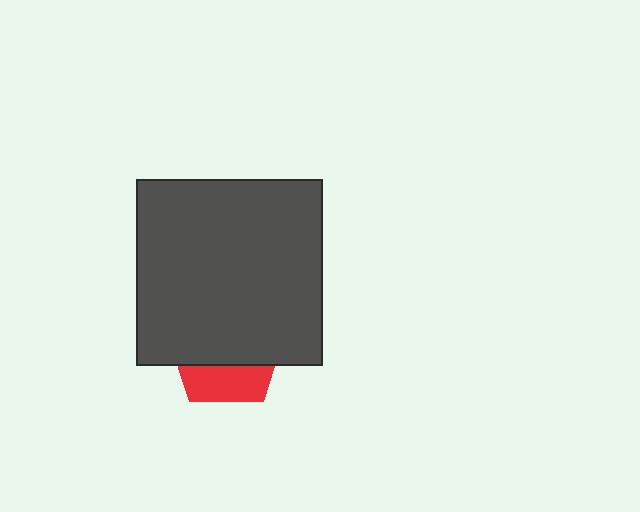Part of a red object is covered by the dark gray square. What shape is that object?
It is a pentagon.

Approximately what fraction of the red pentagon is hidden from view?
Roughly 67% of the red pentagon is hidden behind the dark gray square.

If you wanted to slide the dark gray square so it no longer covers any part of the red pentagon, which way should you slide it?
Slide it up — that is the most direct way to separate the two shapes.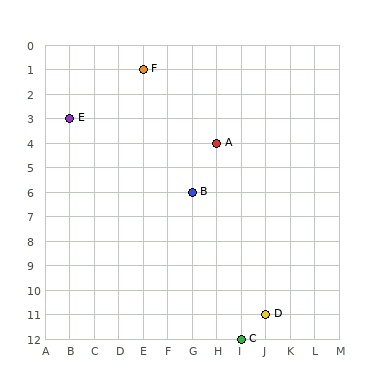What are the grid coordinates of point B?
Point B is at grid coordinates (G, 6).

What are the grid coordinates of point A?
Point A is at grid coordinates (H, 4).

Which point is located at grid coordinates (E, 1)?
Point F is at (E, 1).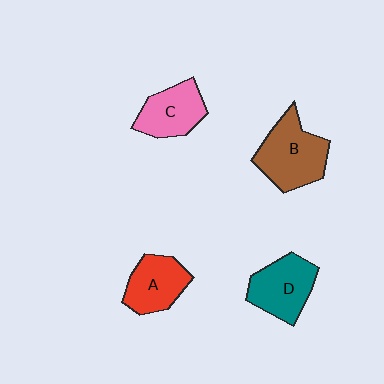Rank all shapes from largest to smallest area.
From largest to smallest: B (brown), D (teal), A (red), C (pink).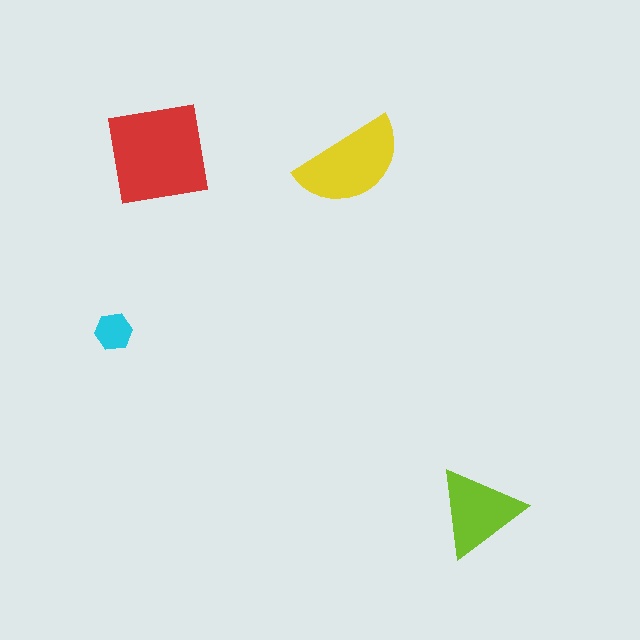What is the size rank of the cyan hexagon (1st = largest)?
4th.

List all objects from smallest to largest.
The cyan hexagon, the lime triangle, the yellow semicircle, the red square.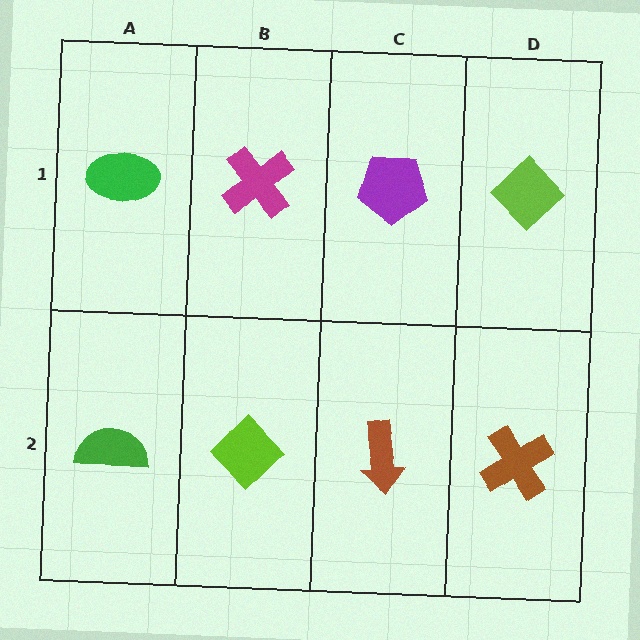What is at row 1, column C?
A purple pentagon.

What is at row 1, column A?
A green ellipse.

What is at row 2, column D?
A brown cross.